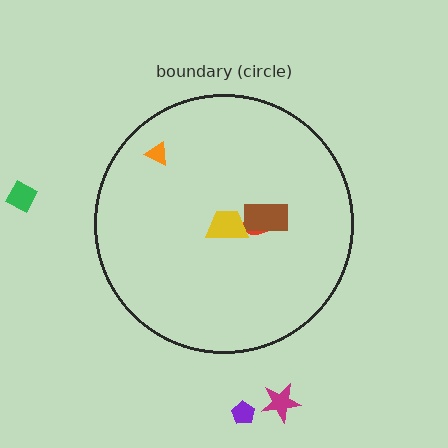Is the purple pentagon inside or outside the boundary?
Outside.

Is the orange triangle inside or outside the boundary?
Inside.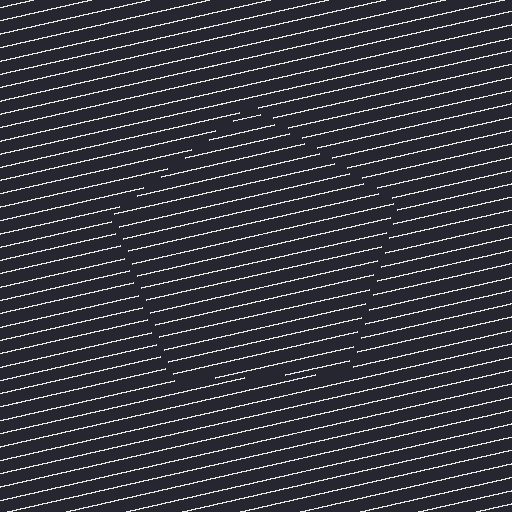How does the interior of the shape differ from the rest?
The interior of the shape contains the same grating, shifted by half a period — the contour is defined by the phase discontinuity where line-ends from the inner and outer gratings abut.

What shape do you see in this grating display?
An illusory pentagon. The interior of the shape contains the same grating, shifted by half a period — the contour is defined by the phase discontinuity where line-ends from the inner and outer gratings abut.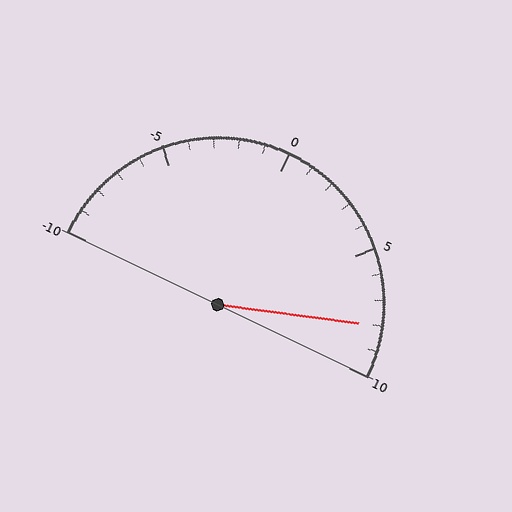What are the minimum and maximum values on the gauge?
The gauge ranges from -10 to 10.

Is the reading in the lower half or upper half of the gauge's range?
The reading is in the upper half of the range (-10 to 10).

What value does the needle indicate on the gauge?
The needle indicates approximately 8.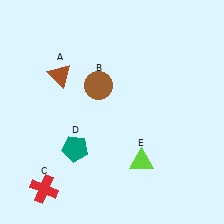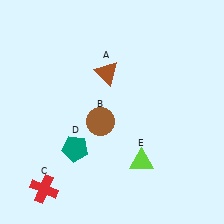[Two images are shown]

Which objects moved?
The objects that moved are: the brown triangle (A), the brown circle (B).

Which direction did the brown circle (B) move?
The brown circle (B) moved down.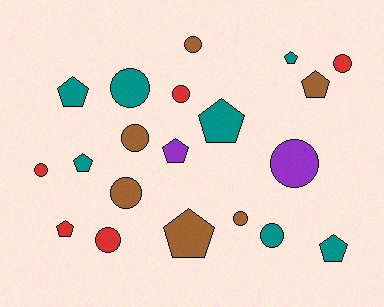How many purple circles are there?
There is 1 purple circle.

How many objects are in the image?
There are 20 objects.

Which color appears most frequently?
Teal, with 7 objects.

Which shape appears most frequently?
Circle, with 11 objects.